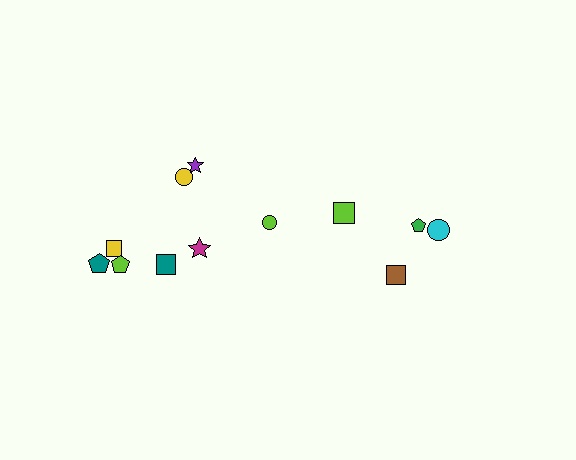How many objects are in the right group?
There are 4 objects.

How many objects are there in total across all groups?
There are 12 objects.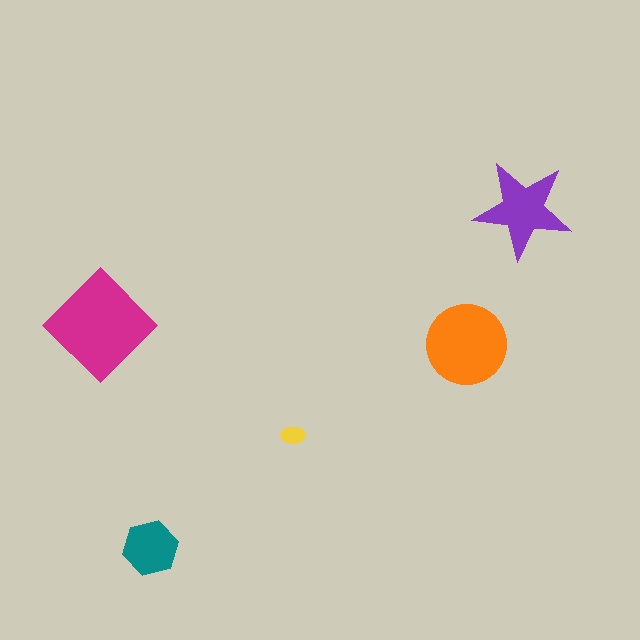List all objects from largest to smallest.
The magenta diamond, the orange circle, the purple star, the teal hexagon, the yellow ellipse.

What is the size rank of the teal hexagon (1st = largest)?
4th.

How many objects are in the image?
There are 5 objects in the image.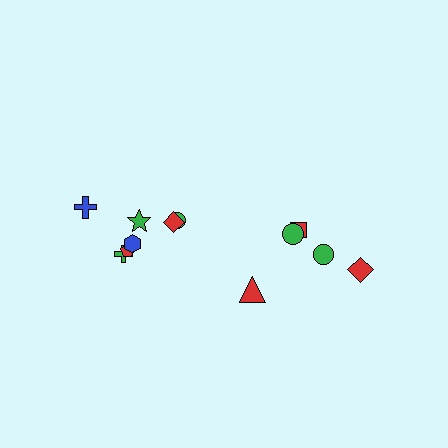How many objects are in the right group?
There are 5 objects.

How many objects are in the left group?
There are 7 objects.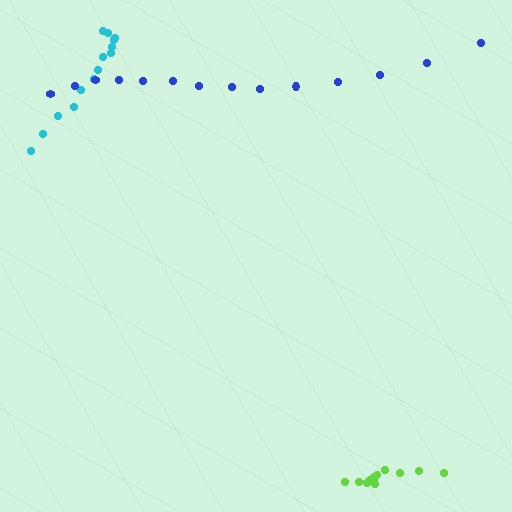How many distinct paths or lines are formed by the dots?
There are 3 distinct paths.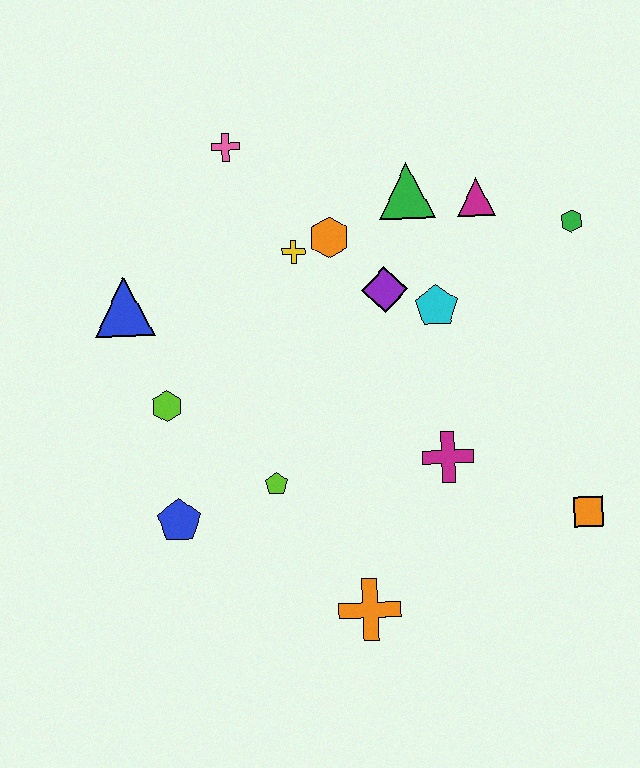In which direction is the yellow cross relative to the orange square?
The yellow cross is to the left of the orange square.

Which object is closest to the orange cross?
The lime pentagon is closest to the orange cross.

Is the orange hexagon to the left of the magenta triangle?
Yes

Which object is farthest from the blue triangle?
The orange square is farthest from the blue triangle.